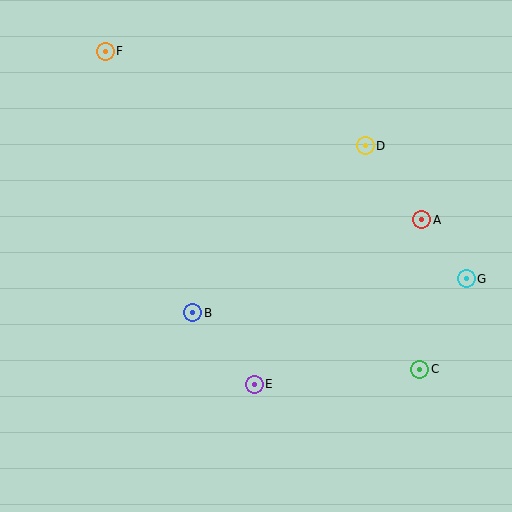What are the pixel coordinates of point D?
Point D is at (365, 146).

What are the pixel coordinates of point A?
Point A is at (422, 220).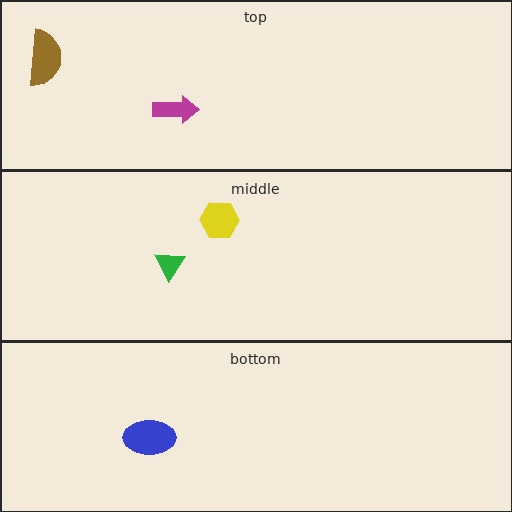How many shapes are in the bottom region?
1.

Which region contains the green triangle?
The middle region.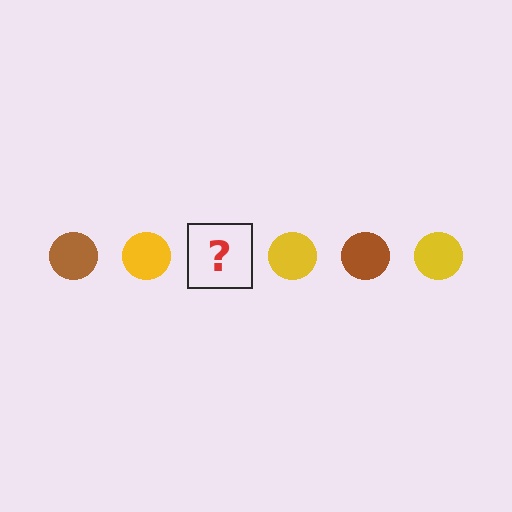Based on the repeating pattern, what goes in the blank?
The blank should be a brown circle.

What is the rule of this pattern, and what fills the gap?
The rule is that the pattern cycles through brown, yellow circles. The gap should be filled with a brown circle.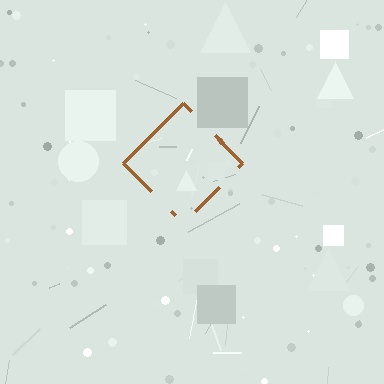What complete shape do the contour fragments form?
The contour fragments form a diamond.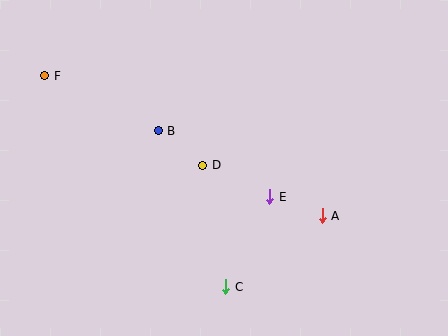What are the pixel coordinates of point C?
Point C is at (226, 287).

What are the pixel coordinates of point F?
Point F is at (45, 76).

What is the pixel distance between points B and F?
The distance between B and F is 126 pixels.